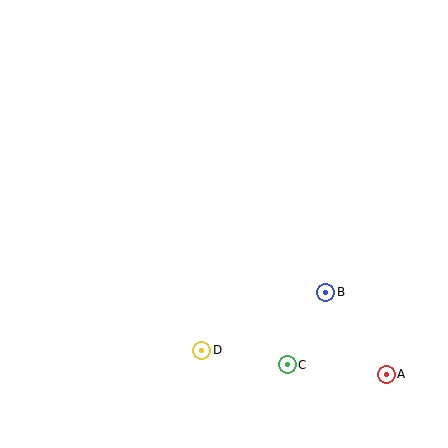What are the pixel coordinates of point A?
Point A is at (386, 374).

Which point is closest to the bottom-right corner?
Point A is closest to the bottom-right corner.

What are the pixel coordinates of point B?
Point B is at (326, 292).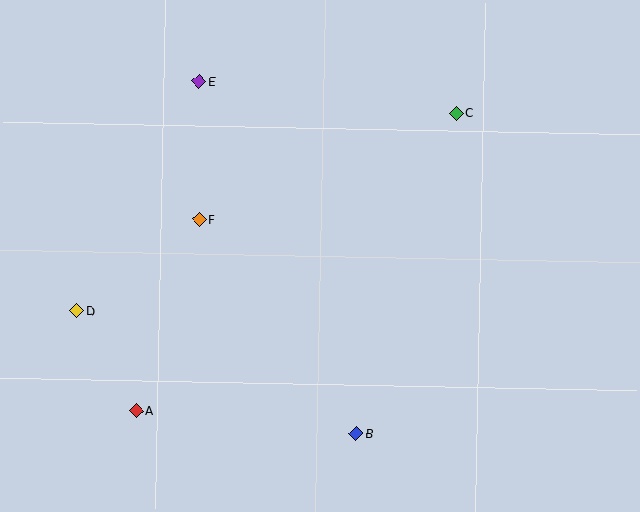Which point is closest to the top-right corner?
Point C is closest to the top-right corner.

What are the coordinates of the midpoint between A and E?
The midpoint between A and E is at (167, 246).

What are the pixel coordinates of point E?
Point E is at (199, 82).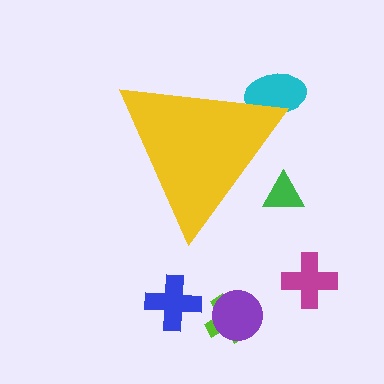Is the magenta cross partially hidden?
No, the magenta cross is fully visible.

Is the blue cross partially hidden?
No, the blue cross is fully visible.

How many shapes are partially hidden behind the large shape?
2 shapes are partially hidden.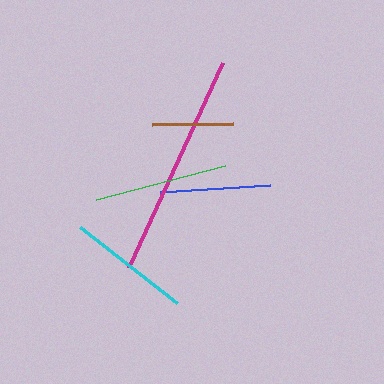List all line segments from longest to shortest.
From longest to shortest: magenta, green, cyan, blue, brown.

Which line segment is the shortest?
The brown line is the shortest at approximately 81 pixels.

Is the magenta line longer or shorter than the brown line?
The magenta line is longer than the brown line.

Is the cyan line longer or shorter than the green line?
The green line is longer than the cyan line.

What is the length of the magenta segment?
The magenta segment is approximately 225 pixels long.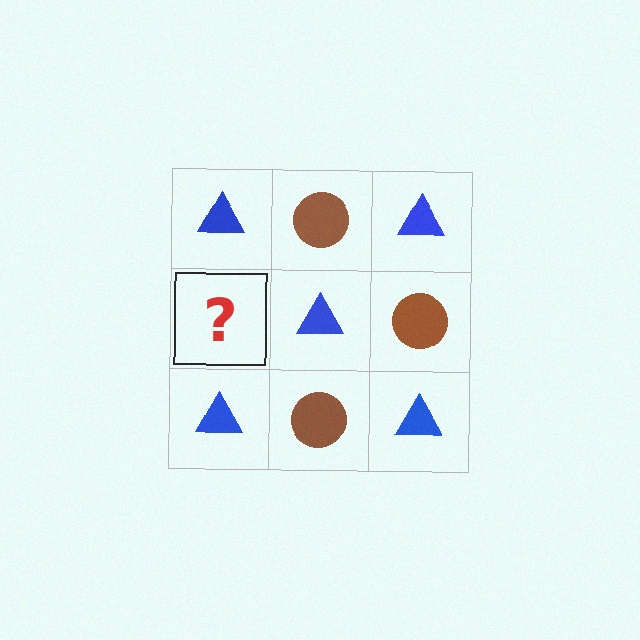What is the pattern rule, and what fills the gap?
The rule is that it alternates blue triangle and brown circle in a checkerboard pattern. The gap should be filled with a brown circle.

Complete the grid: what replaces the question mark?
The question mark should be replaced with a brown circle.